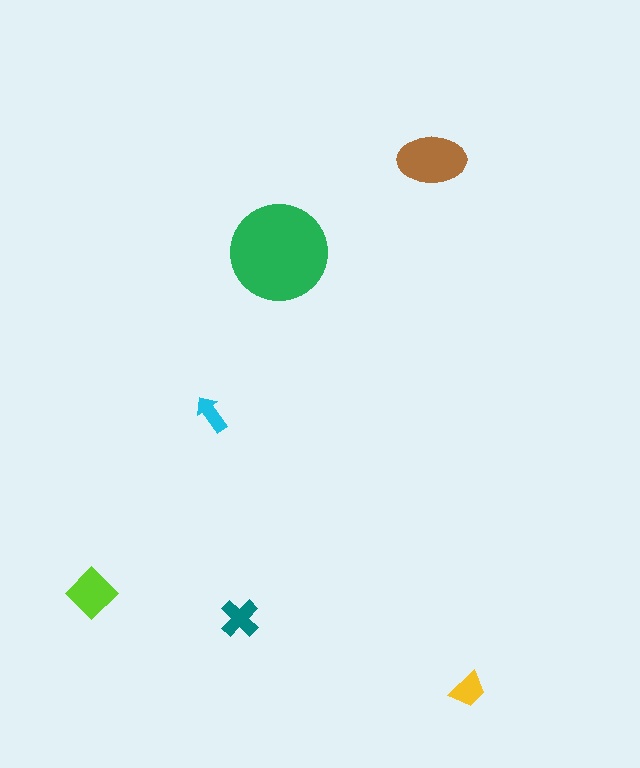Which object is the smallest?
The cyan arrow.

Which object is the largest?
The green circle.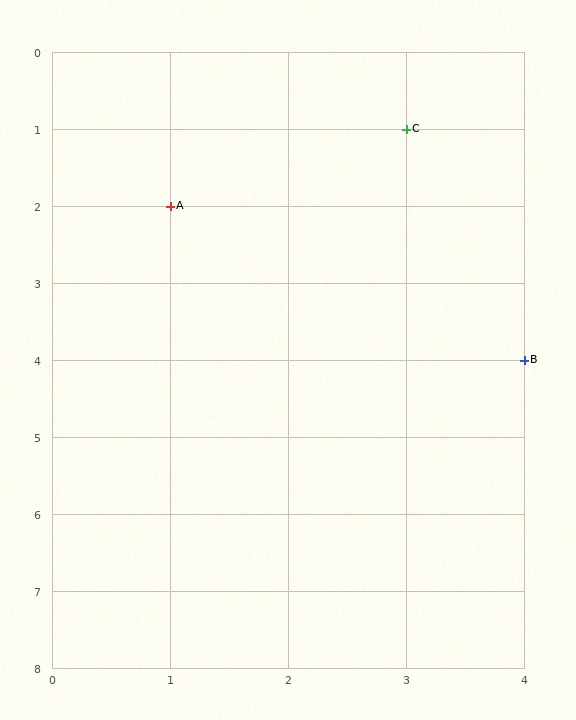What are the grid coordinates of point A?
Point A is at grid coordinates (1, 2).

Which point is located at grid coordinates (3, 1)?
Point C is at (3, 1).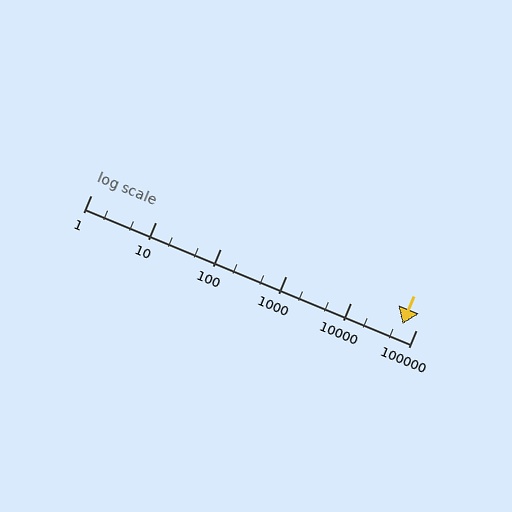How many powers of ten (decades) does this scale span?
The scale spans 5 decades, from 1 to 100000.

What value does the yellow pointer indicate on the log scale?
The pointer indicates approximately 62000.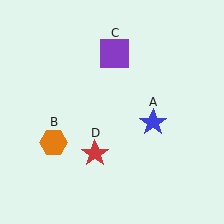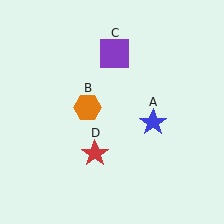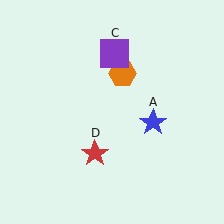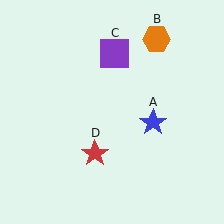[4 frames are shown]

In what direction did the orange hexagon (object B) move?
The orange hexagon (object B) moved up and to the right.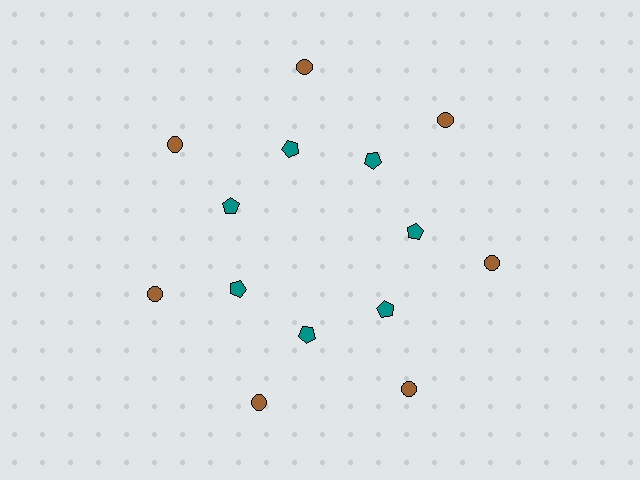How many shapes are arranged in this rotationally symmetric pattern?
There are 14 shapes, arranged in 7 groups of 2.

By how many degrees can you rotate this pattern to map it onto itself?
The pattern maps onto itself every 51 degrees of rotation.